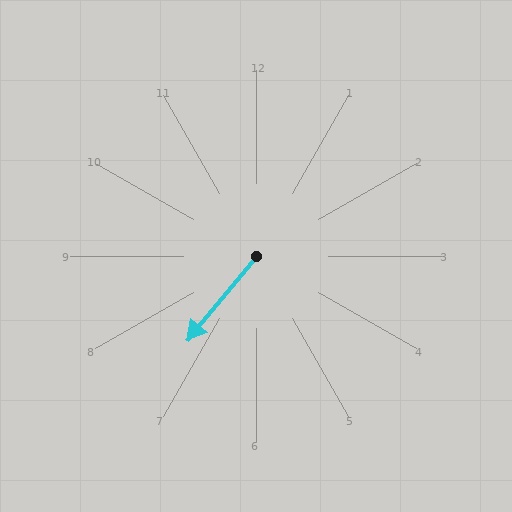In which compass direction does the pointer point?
Southwest.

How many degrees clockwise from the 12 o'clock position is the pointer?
Approximately 220 degrees.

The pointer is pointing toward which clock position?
Roughly 7 o'clock.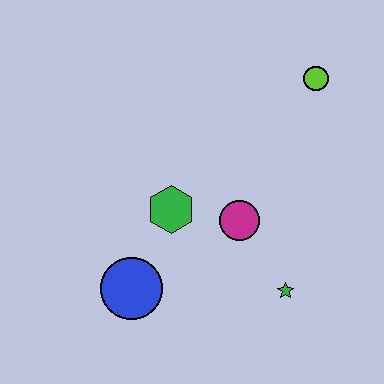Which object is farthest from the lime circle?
The blue circle is farthest from the lime circle.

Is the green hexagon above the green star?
Yes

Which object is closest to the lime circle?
The magenta circle is closest to the lime circle.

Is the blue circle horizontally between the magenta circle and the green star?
No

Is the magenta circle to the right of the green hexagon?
Yes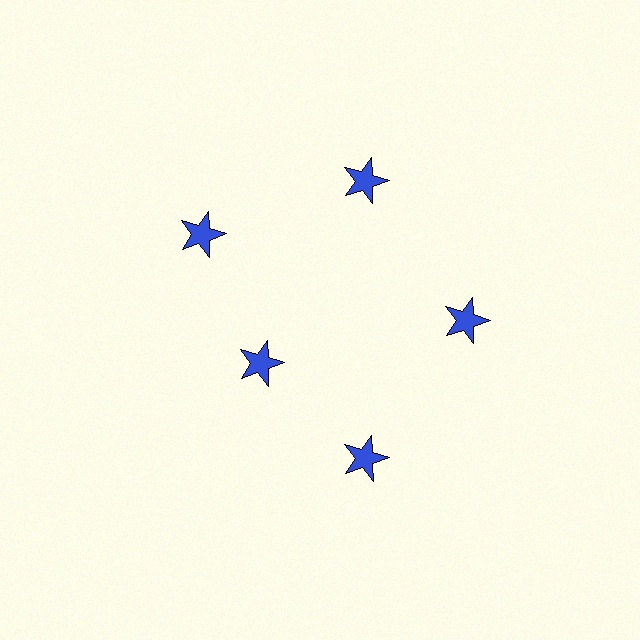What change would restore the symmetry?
The symmetry would be restored by moving it outward, back onto the ring so that all 5 stars sit at equal angles and equal distance from the center.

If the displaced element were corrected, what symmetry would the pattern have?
It would have 5-fold rotational symmetry — the pattern would map onto itself every 72 degrees.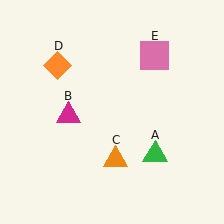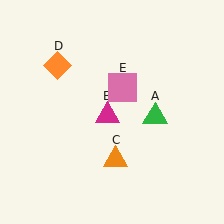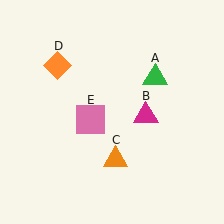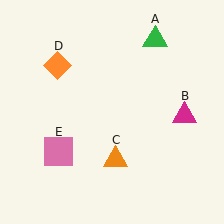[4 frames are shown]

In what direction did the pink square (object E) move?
The pink square (object E) moved down and to the left.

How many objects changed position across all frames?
3 objects changed position: green triangle (object A), magenta triangle (object B), pink square (object E).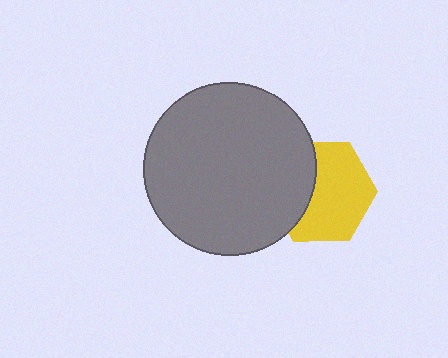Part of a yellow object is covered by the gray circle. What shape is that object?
It is a hexagon.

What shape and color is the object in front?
The object in front is a gray circle.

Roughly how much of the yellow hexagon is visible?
About half of it is visible (roughly 65%).